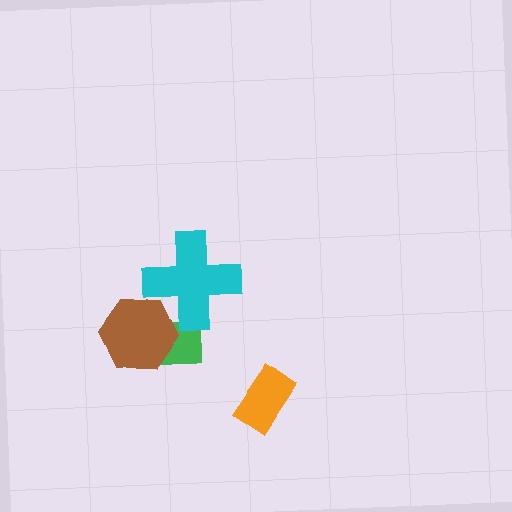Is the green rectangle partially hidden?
Yes, it is partially covered by another shape.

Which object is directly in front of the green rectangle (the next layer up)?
The brown hexagon is directly in front of the green rectangle.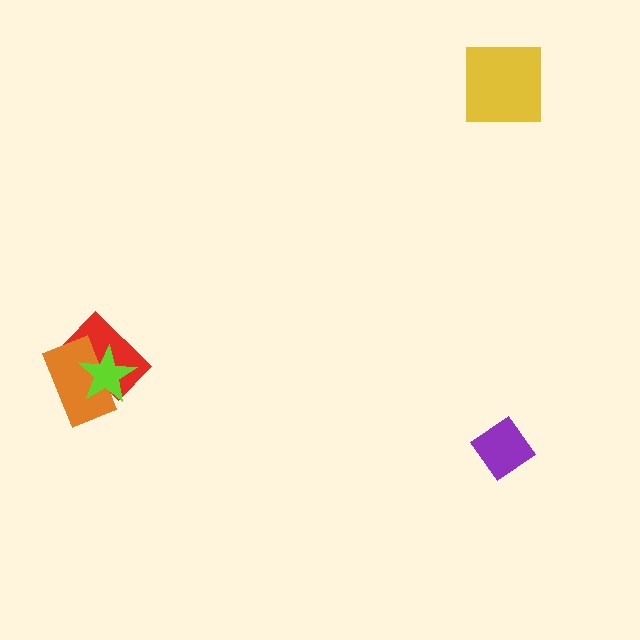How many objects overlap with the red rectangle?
2 objects overlap with the red rectangle.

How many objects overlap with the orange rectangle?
2 objects overlap with the orange rectangle.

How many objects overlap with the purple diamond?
0 objects overlap with the purple diamond.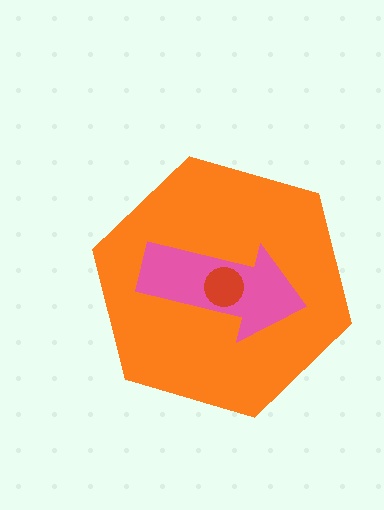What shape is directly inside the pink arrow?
The red circle.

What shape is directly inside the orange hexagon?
The pink arrow.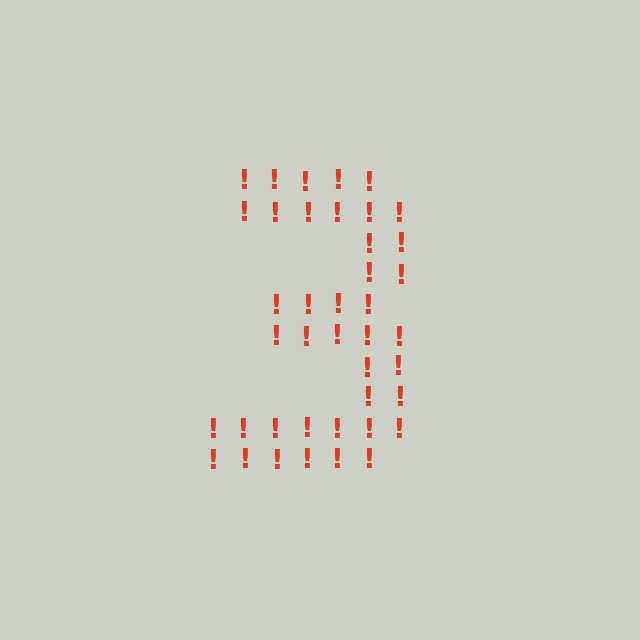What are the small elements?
The small elements are exclamation marks.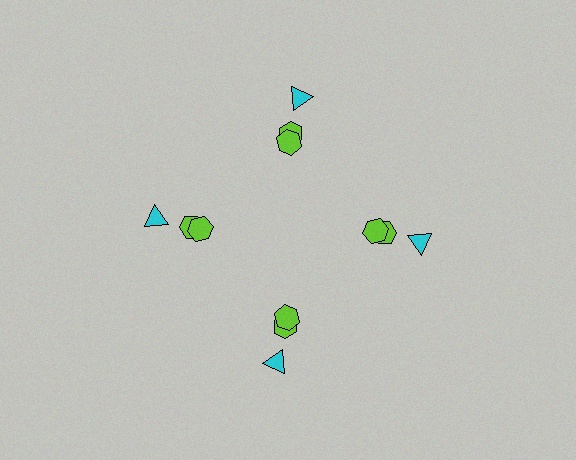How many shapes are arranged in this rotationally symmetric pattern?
There are 12 shapes, arranged in 4 groups of 3.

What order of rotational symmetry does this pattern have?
This pattern has 4-fold rotational symmetry.